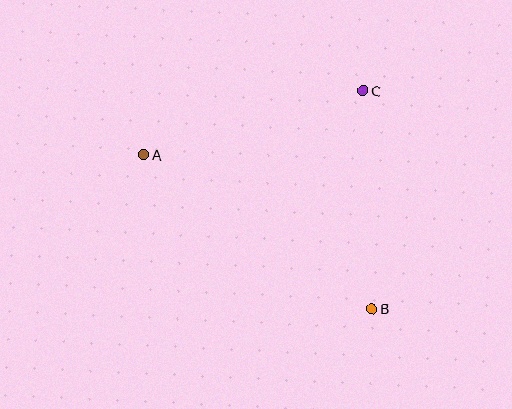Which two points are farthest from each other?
Points A and B are farthest from each other.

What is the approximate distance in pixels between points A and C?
The distance between A and C is approximately 229 pixels.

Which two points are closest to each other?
Points B and C are closest to each other.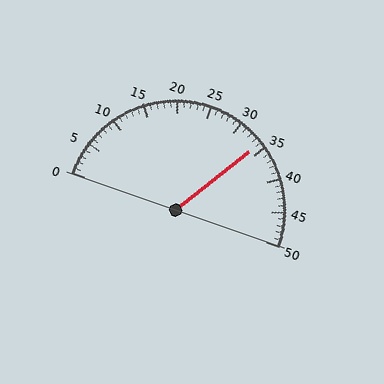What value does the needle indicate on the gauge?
The needle indicates approximately 34.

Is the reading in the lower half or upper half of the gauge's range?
The reading is in the upper half of the range (0 to 50).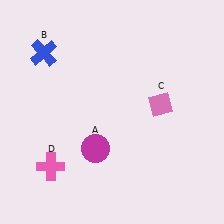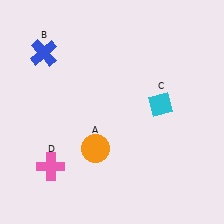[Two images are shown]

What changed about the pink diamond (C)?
In Image 1, C is pink. In Image 2, it changed to cyan.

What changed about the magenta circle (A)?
In Image 1, A is magenta. In Image 2, it changed to orange.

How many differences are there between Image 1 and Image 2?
There are 2 differences between the two images.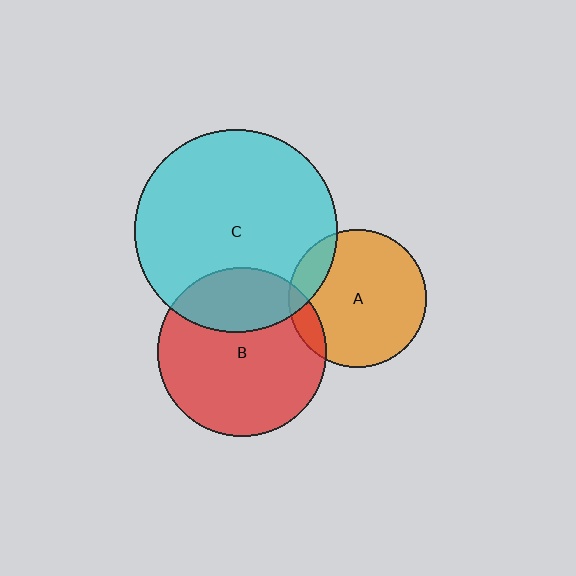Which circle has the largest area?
Circle C (cyan).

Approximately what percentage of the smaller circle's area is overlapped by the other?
Approximately 15%.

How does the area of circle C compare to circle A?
Approximately 2.2 times.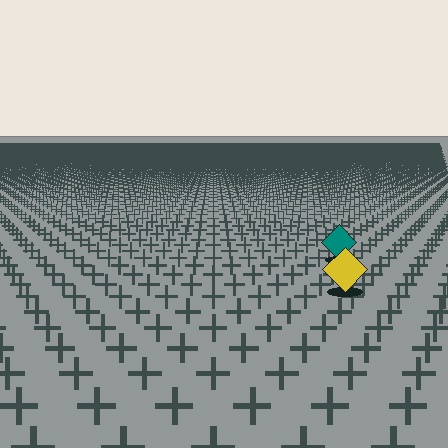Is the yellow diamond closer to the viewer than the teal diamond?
Yes. The yellow diamond is closer — you can tell from the texture gradient: the ground texture is coarser near it.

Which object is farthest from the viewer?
The teal diamond is farthest from the viewer. It appears smaller and the ground texture around it is denser.